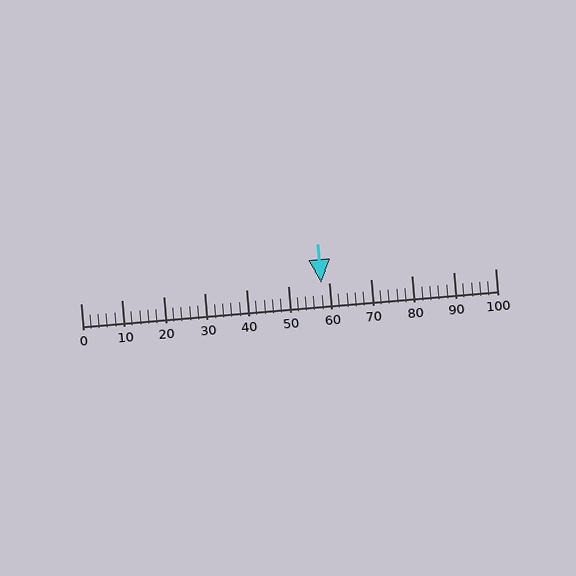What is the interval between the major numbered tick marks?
The major tick marks are spaced 10 units apart.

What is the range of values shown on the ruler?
The ruler shows values from 0 to 100.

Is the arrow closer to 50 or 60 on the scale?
The arrow is closer to 60.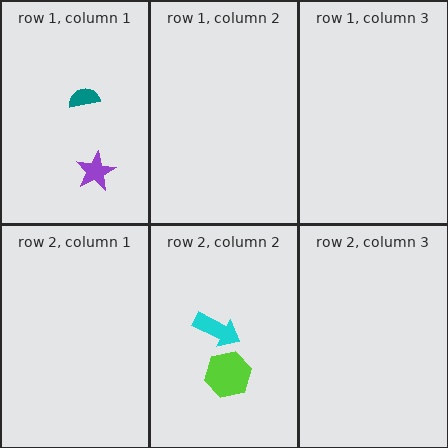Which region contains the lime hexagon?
The row 2, column 2 region.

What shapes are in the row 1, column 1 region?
The purple star, the teal semicircle.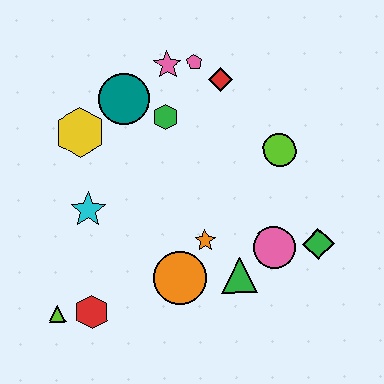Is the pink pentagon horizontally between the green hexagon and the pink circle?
Yes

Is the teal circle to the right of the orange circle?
No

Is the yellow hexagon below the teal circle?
Yes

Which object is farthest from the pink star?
The lime triangle is farthest from the pink star.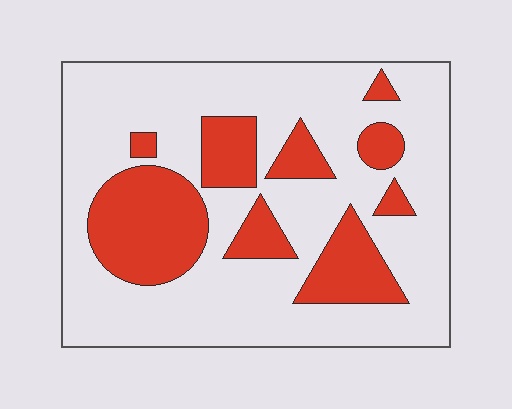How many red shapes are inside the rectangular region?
9.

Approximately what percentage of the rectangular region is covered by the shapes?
Approximately 25%.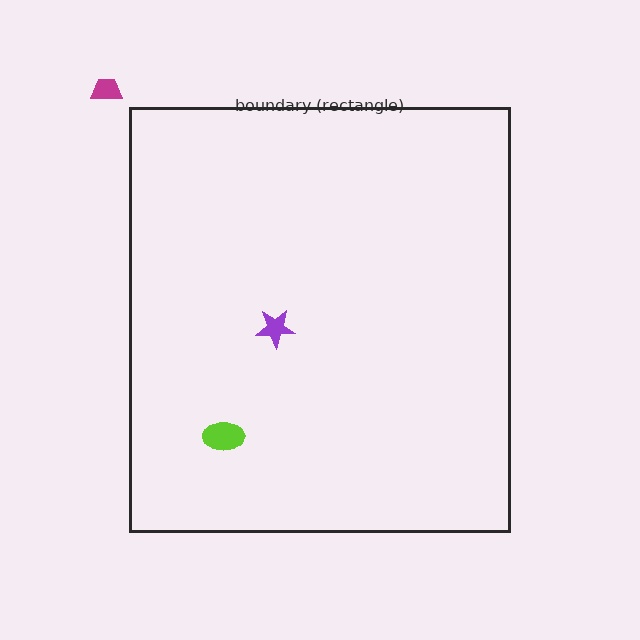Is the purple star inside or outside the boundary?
Inside.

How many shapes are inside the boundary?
2 inside, 1 outside.